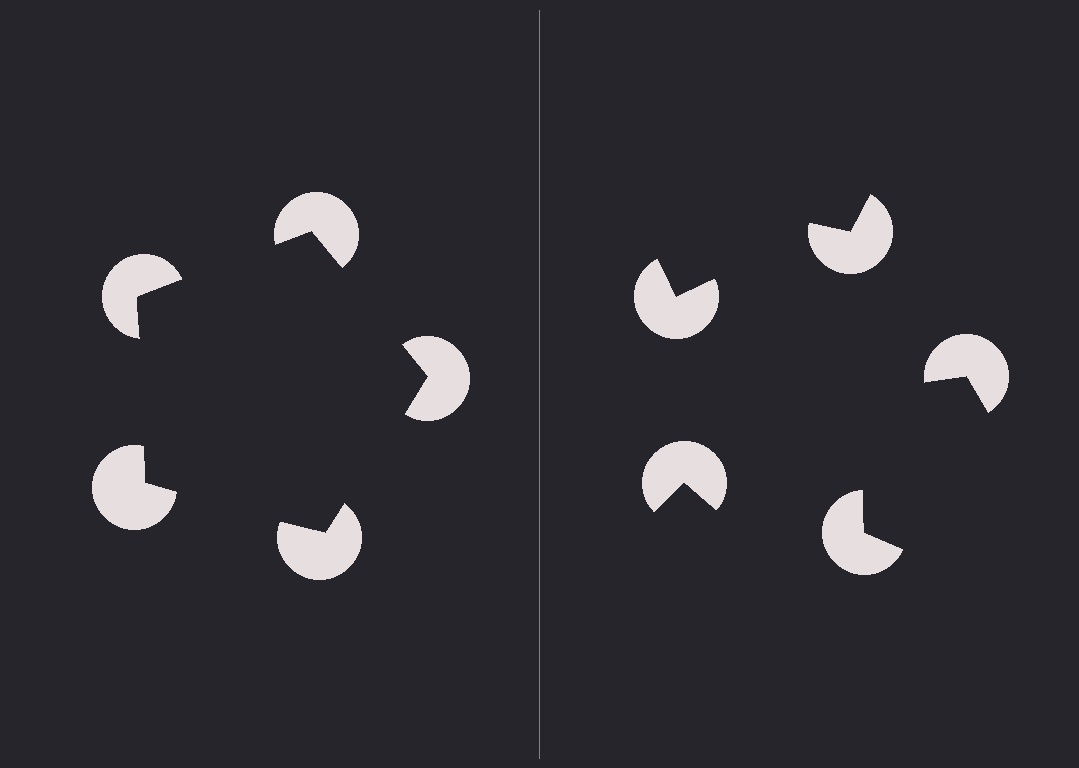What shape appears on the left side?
An illusory pentagon.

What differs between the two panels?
The pac-man discs are positioned identically on both sides; only the wedge orientations differ. On the left they align to a pentagon; on the right they are misaligned.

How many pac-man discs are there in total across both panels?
10 — 5 on each side.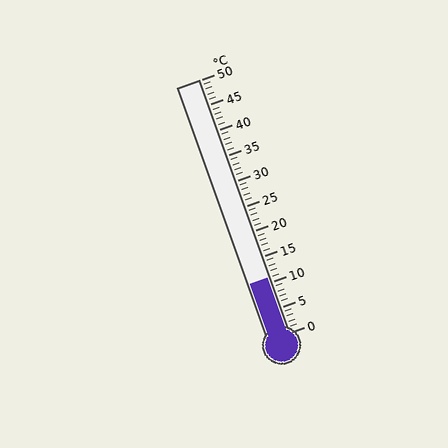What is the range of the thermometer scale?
The thermometer scale ranges from 0°C to 50°C.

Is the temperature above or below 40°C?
The temperature is below 40°C.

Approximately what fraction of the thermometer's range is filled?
The thermometer is filled to approximately 20% of its range.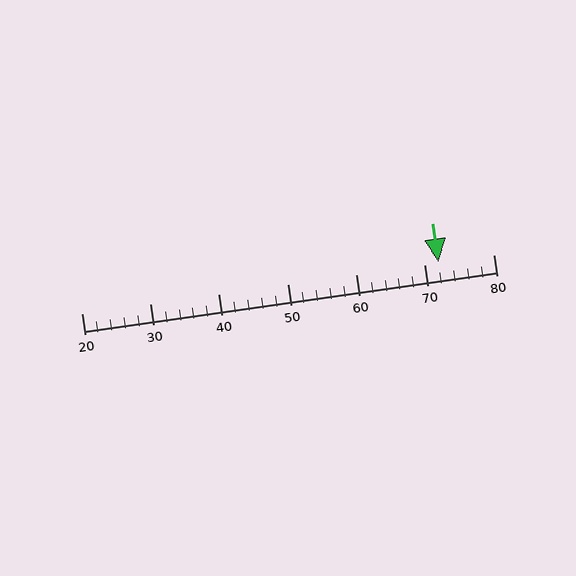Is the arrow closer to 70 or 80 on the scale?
The arrow is closer to 70.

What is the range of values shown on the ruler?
The ruler shows values from 20 to 80.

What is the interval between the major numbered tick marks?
The major tick marks are spaced 10 units apart.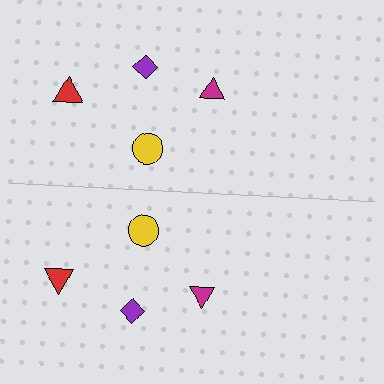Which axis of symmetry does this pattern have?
The pattern has a horizontal axis of symmetry running through the center of the image.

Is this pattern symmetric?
Yes, this pattern has bilateral (reflection) symmetry.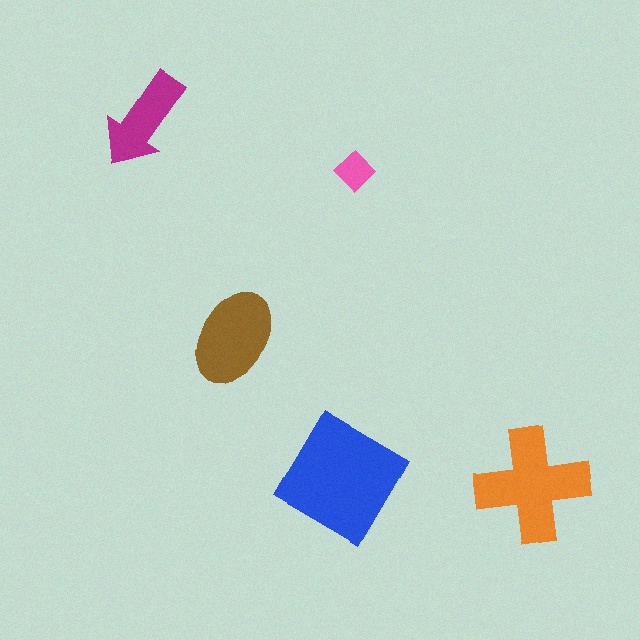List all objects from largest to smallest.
The blue diamond, the orange cross, the brown ellipse, the magenta arrow, the pink diamond.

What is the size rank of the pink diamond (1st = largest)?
5th.